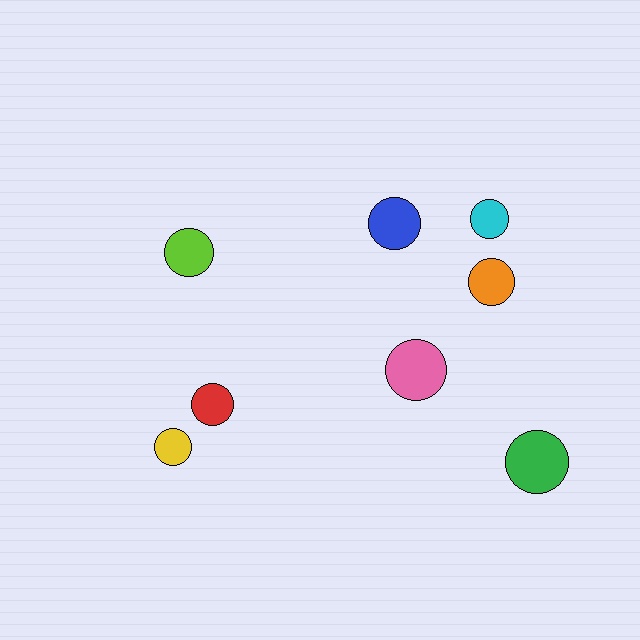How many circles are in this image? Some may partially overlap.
There are 8 circles.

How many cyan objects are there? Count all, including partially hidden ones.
There is 1 cyan object.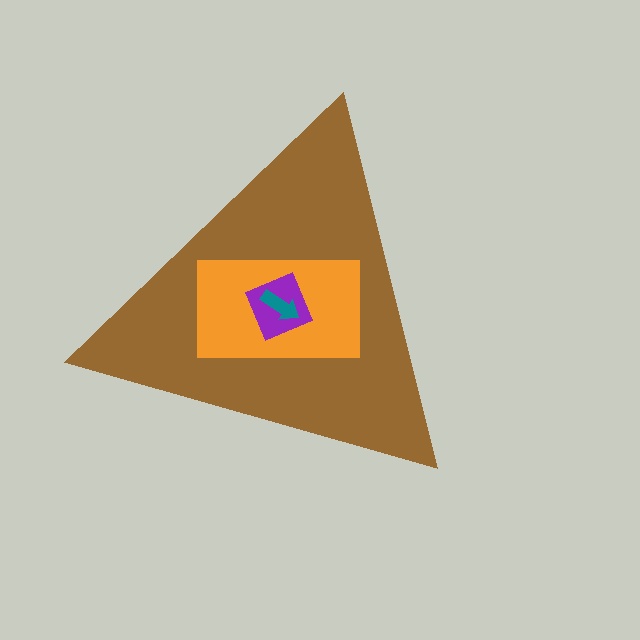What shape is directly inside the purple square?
The teal arrow.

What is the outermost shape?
The brown triangle.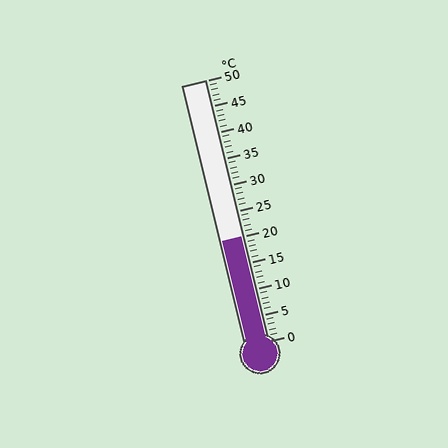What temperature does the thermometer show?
The thermometer shows approximately 20°C.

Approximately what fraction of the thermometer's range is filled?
The thermometer is filled to approximately 40% of its range.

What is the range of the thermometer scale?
The thermometer scale ranges from 0°C to 50°C.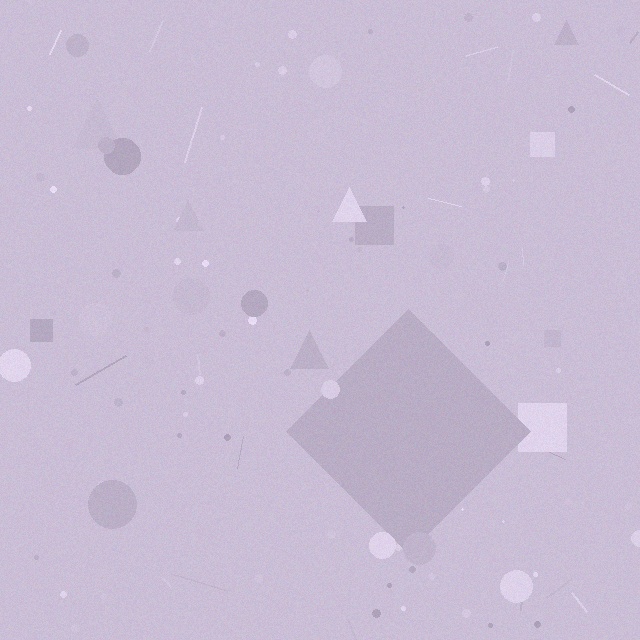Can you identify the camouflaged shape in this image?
The camouflaged shape is a diamond.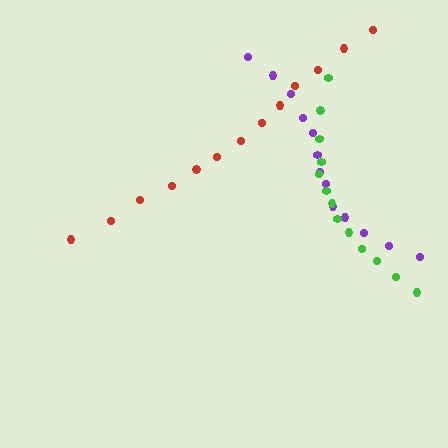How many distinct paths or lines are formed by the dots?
There are 3 distinct paths.